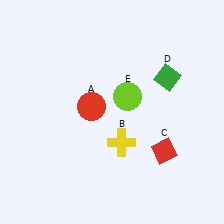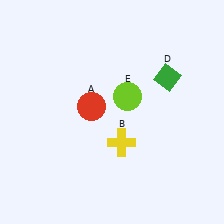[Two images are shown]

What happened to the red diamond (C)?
The red diamond (C) was removed in Image 2. It was in the bottom-right area of Image 1.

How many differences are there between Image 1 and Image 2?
There is 1 difference between the two images.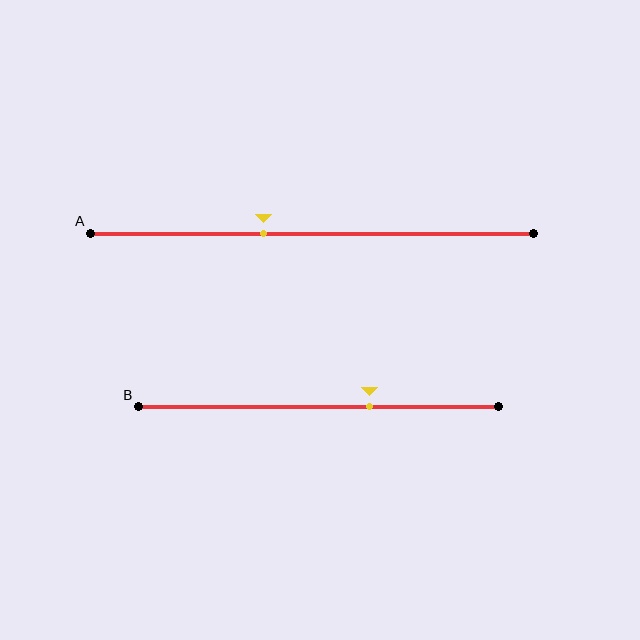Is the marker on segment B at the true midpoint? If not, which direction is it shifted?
No, the marker on segment B is shifted to the right by about 14% of the segment length.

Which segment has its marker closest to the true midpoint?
Segment A has its marker closest to the true midpoint.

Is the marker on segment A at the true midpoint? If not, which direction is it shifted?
No, the marker on segment A is shifted to the left by about 11% of the segment length.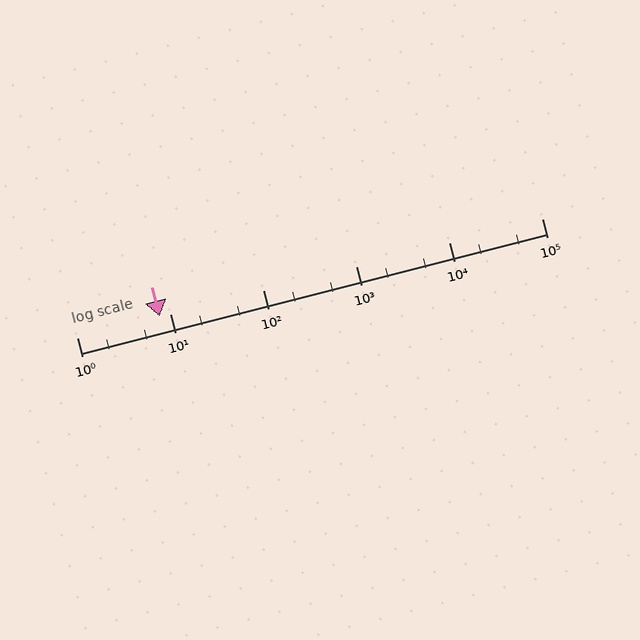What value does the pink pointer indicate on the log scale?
The pointer indicates approximately 7.8.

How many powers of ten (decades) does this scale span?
The scale spans 5 decades, from 1 to 100000.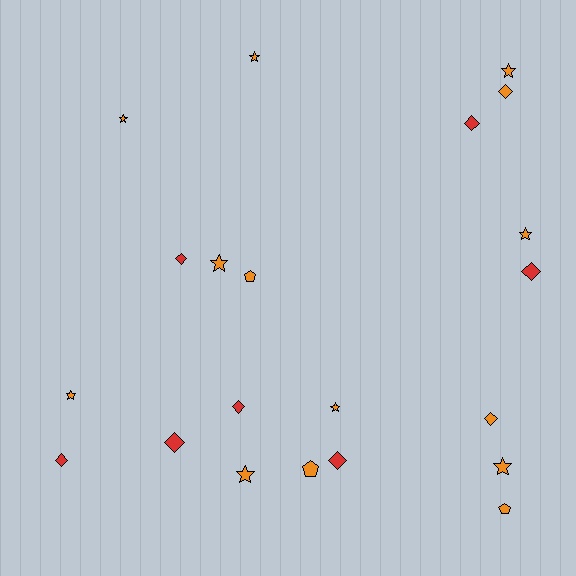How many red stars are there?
There are no red stars.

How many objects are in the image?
There are 21 objects.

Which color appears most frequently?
Orange, with 14 objects.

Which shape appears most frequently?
Star, with 9 objects.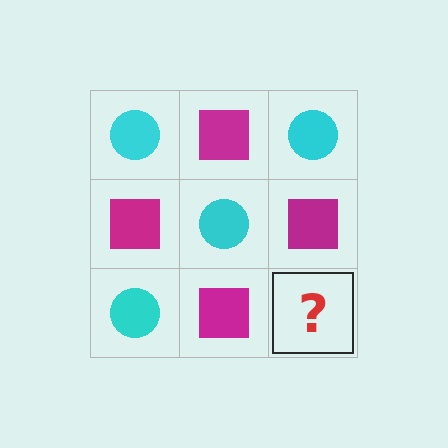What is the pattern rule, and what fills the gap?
The rule is that it alternates cyan circle and magenta square in a checkerboard pattern. The gap should be filled with a cyan circle.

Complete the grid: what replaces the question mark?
The question mark should be replaced with a cyan circle.